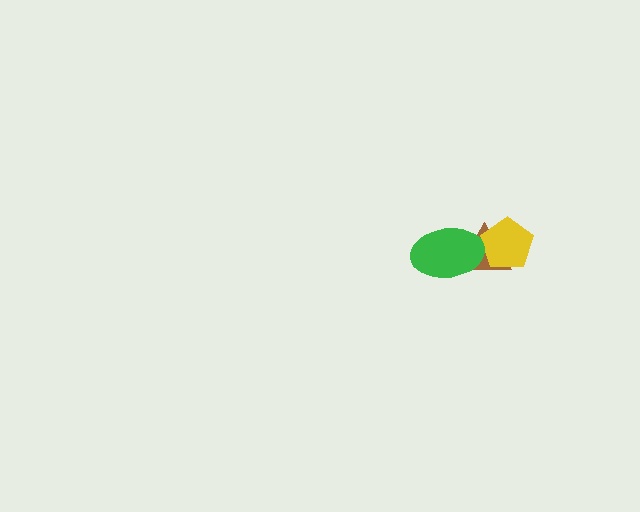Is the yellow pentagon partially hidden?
No, no other shape covers it.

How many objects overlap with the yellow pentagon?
1 object overlaps with the yellow pentagon.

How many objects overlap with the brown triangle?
2 objects overlap with the brown triangle.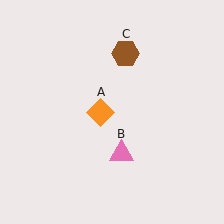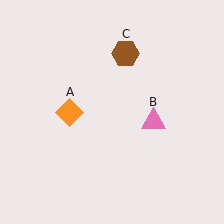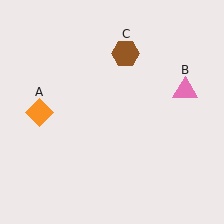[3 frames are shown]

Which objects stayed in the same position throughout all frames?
Brown hexagon (object C) remained stationary.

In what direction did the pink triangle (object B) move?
The pink triangle (object B) moved up and to the right.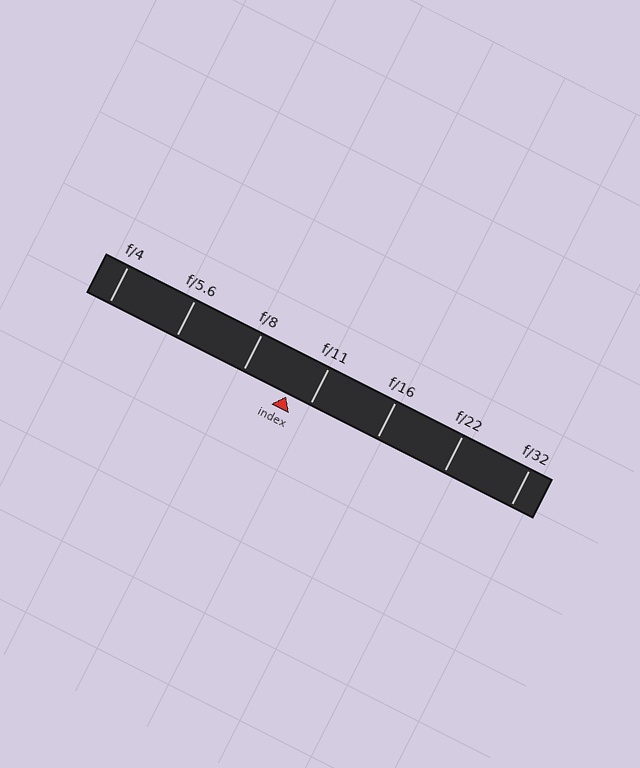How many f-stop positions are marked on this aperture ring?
There are 7 f-stop positions marked.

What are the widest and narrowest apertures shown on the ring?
The widest aperture shown is f/4 and the narrowest is f/32.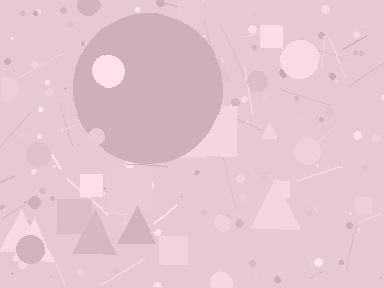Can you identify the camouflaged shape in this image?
The camouflaged shape is a circle.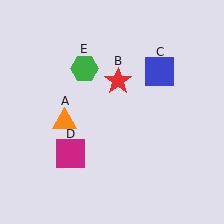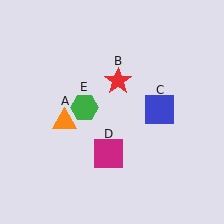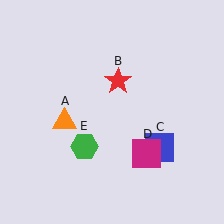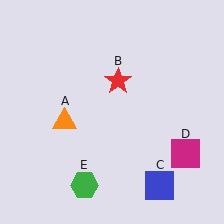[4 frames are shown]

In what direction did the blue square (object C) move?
The blue square (object C) moved down.